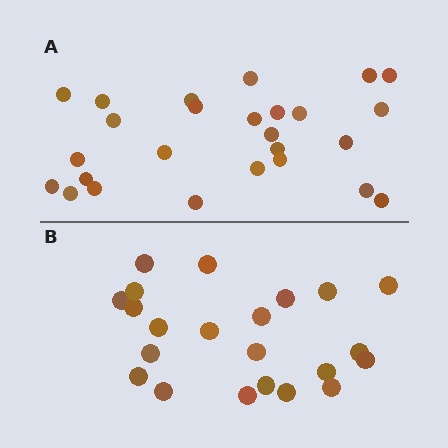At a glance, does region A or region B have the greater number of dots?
Region A (the top region) has more dots.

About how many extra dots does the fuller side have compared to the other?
Region A has about 4 more dots than region B.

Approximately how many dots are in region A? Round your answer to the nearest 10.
About 30 dots. (The exact count is 26, which rounds to 30.)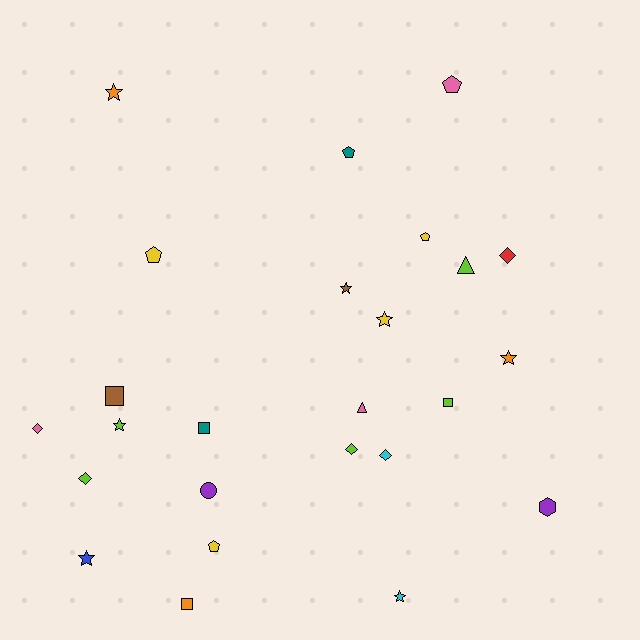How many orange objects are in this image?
There are 3 orange objects.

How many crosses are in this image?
There are no crosses.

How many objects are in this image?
There are 25 objects.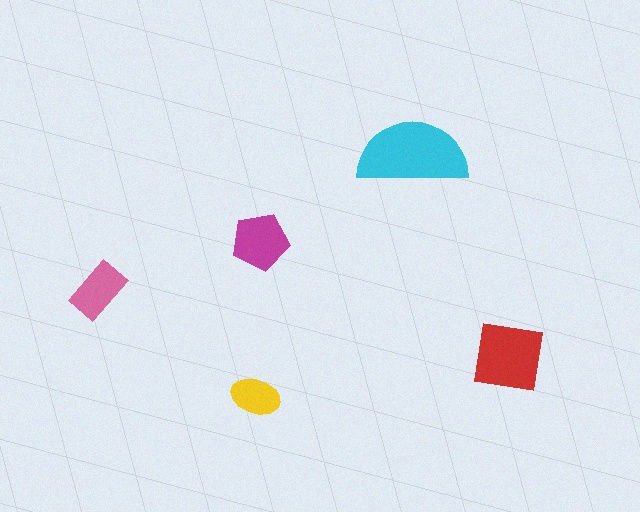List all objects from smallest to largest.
The yellow ellipse, the pink rectangle, the magenta pentagon, the red square, the cyan semicircle.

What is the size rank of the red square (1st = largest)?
2nd.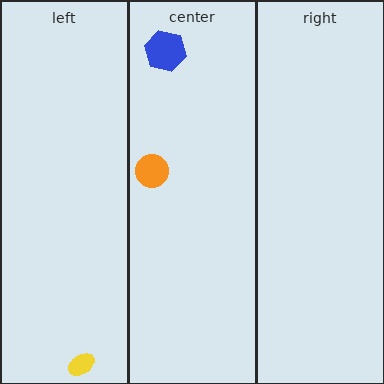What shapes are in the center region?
The blue hexagon, the orange circle.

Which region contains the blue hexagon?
The center region.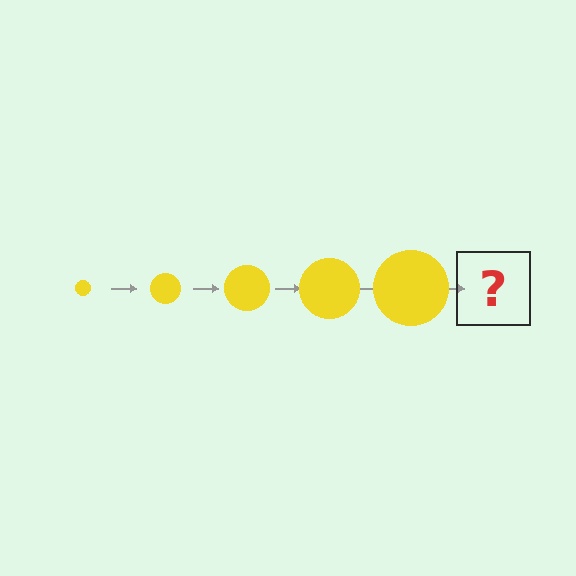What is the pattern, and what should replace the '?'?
The pattern is that the circle gets progressively larger each step. The '?' should be a yellow circle, larger than the previous one.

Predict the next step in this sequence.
The next step is a yellow circle, larger than the previous one.